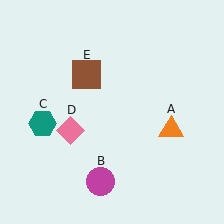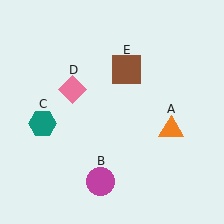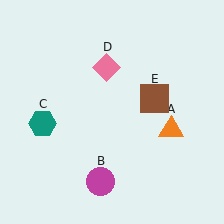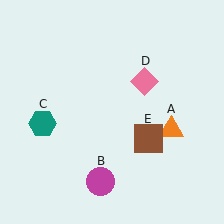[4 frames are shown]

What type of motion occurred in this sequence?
The pink diamond (object D), brown square (object E) rotated clockwise around the center of the scene.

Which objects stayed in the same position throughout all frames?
Orange triangle (object A) and magenta circle (object B) and teal hexagon (object C) remained stationary.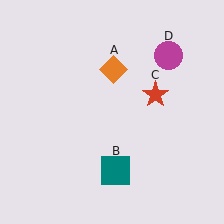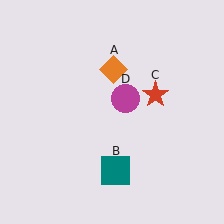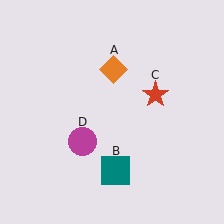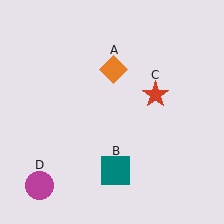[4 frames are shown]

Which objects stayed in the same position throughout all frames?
Orange diamond (object A) and teal square (object B) and red star (object C) remained stationary.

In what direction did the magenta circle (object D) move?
The magenta circle (object D) moved down and to the left.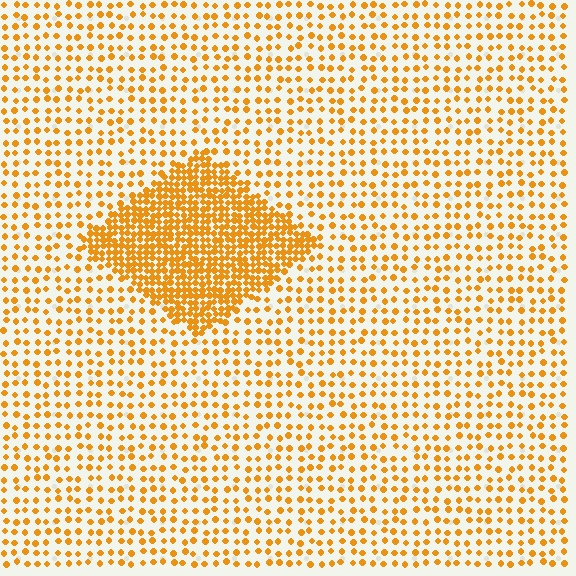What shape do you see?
I see a diamond.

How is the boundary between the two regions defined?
The boundary is defined by a change in element density (approximately 2.9x ratio). All elements are the same color, size, and shape.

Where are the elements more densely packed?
The elements are more densely packed inside the diamond boundary.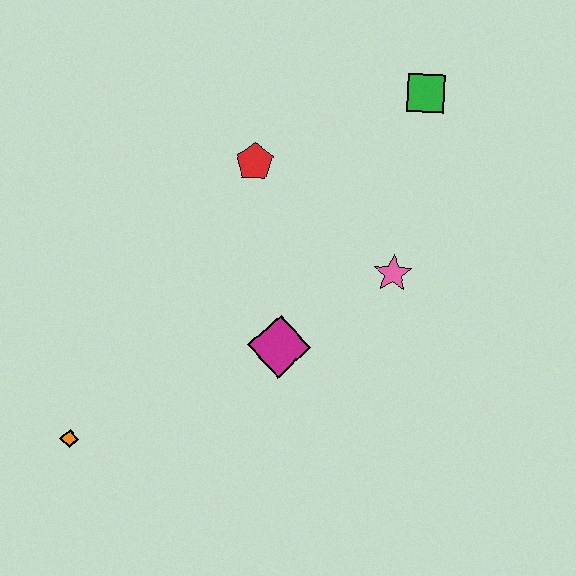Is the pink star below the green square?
Yes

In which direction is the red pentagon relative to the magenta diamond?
The red pentagon is above the magenta diamond.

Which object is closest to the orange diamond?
The magenta diamond is closest to the orange diamond.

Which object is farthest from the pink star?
The orange diamond is farthest from the pink star.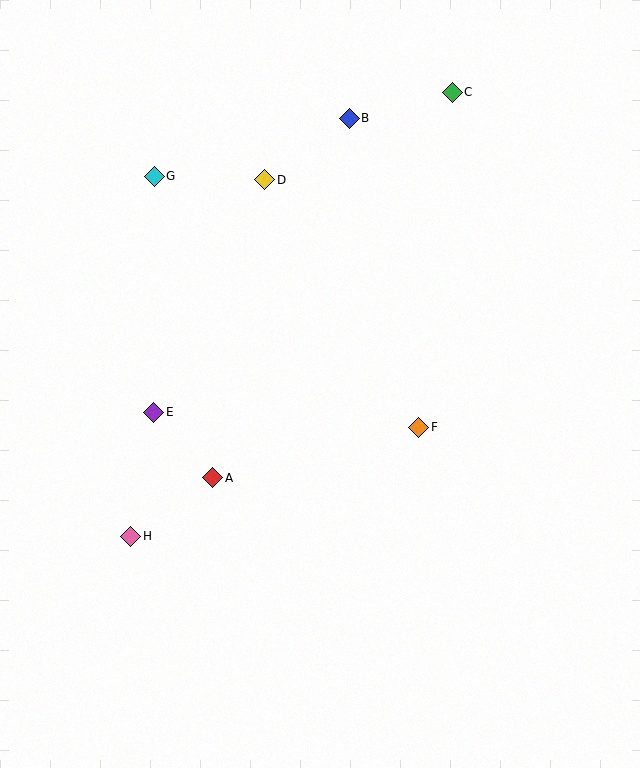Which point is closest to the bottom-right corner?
Point F is closest to the bottom-right corner.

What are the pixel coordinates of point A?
Point A is at (213, 478).